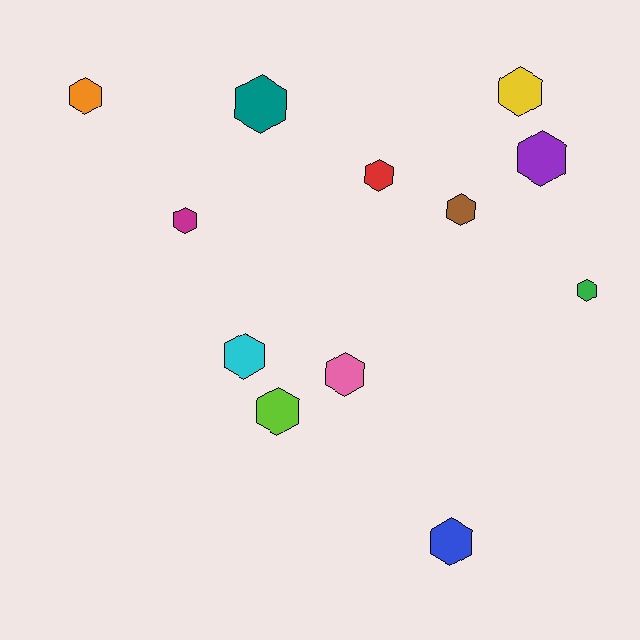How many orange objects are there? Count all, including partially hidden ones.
There is 1 orange object.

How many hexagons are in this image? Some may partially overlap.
There are 12 hexagons.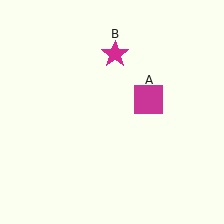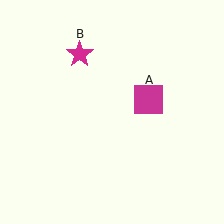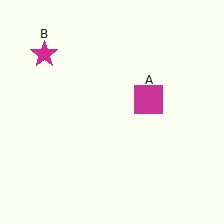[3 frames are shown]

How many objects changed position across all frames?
1 object changed position: magenta star (object B).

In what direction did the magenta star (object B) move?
The magenta star (object B) moved left.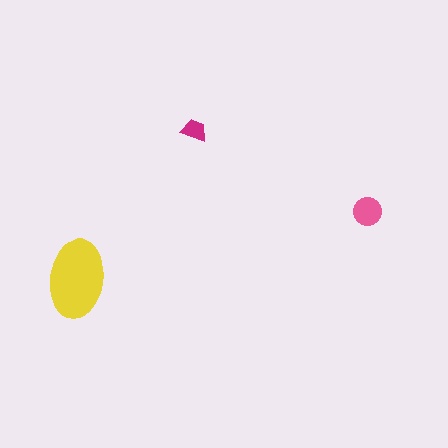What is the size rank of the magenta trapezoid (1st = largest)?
3rd.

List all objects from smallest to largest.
The magenta trapezoid, the pink circle, the yellow ellipse.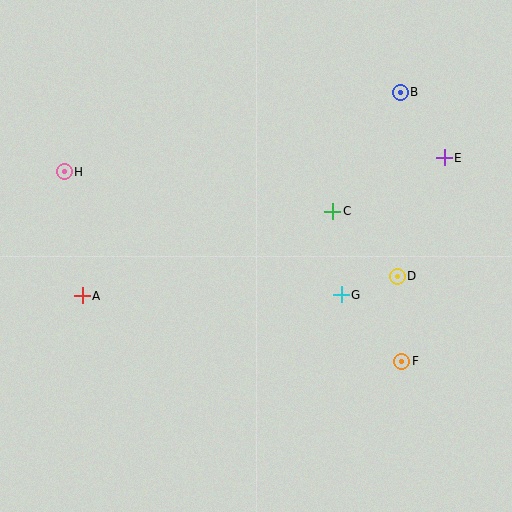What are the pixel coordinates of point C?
Point C is at (333, 211).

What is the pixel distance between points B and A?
The distance between B and A is 378 pixels.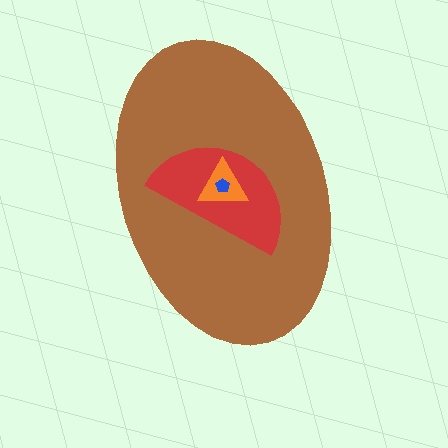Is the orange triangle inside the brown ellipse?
Yes.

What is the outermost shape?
The brown ellipse.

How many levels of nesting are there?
4.